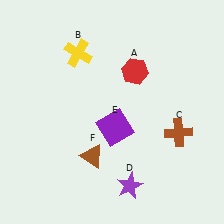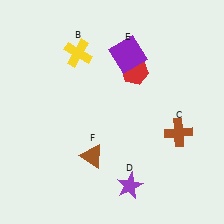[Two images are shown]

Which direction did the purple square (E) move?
The purple square (E) moved up.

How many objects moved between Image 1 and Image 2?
1 object moved between the two images.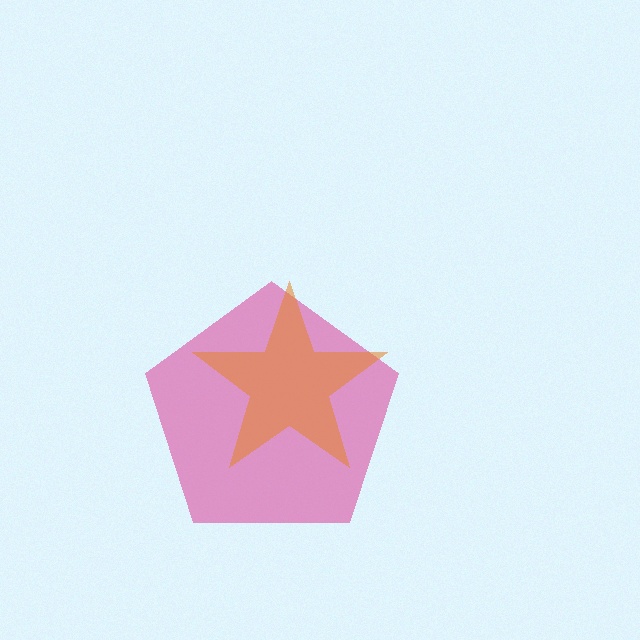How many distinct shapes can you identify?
There are 2 distinct shapes: a pink pentagon, an orange star.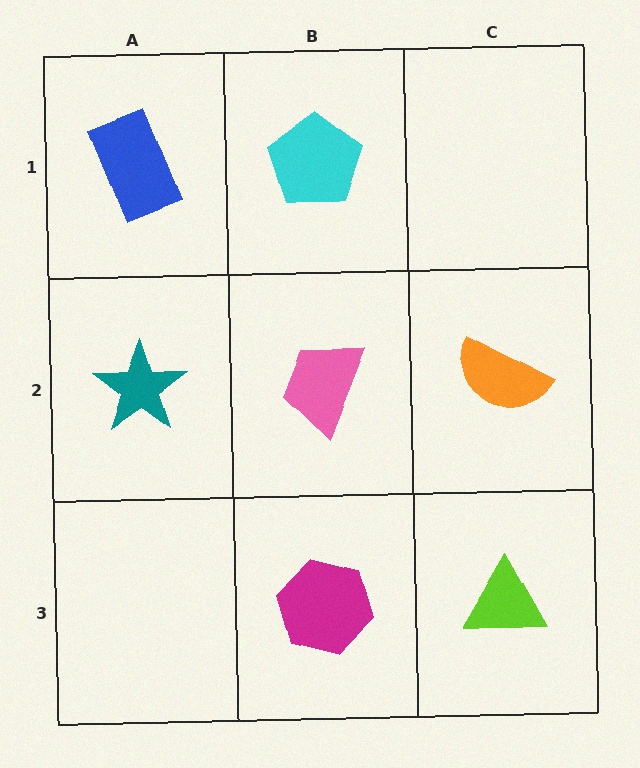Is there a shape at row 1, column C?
No, that cell is empty.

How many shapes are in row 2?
3 shapes.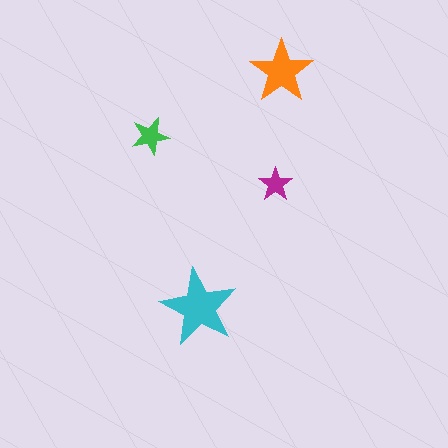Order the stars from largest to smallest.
the cyan one, the orange one, the green one, the magenta one.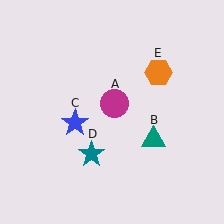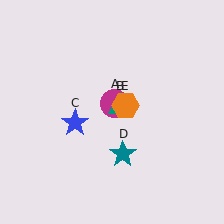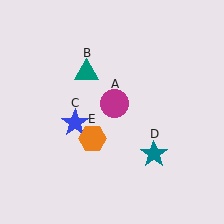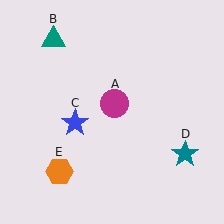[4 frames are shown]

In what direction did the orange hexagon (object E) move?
The orange hexagon (object E) moved down and to the left.